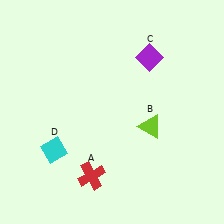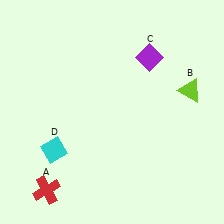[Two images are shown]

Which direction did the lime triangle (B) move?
The lime triangle (B) moved right.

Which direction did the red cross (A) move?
The red cross (A) moved left.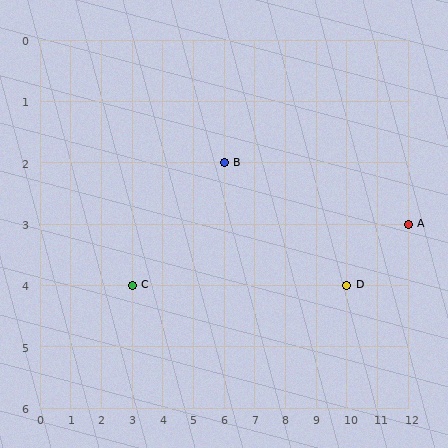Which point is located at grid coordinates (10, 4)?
Point D is at (10, 4).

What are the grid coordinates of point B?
Point B is at grid coordinates (6, 2).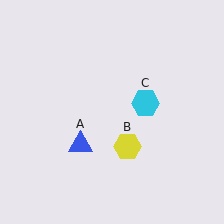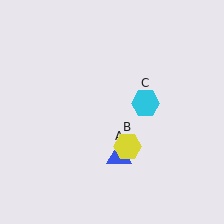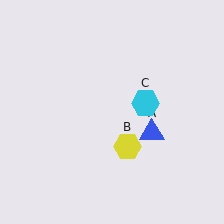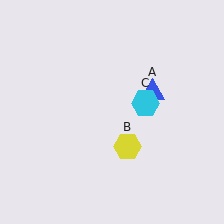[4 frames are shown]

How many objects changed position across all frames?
1 object changed position: blue triangle (object A).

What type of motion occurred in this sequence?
The blue triangle (object A) rotated counterclockwise around the center of the scene.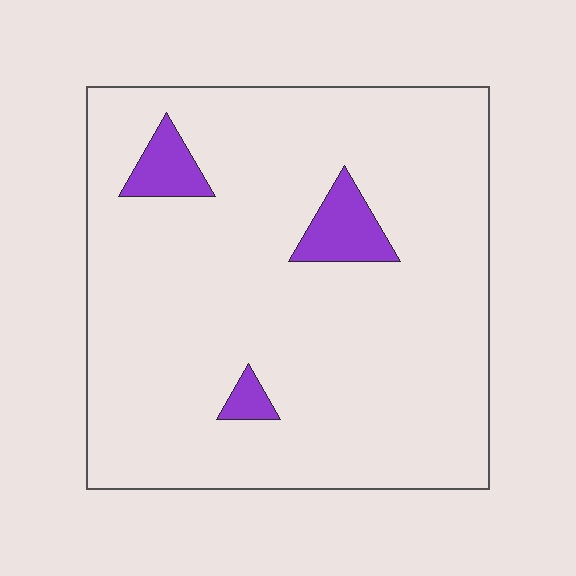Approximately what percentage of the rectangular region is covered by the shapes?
Approximately 5%.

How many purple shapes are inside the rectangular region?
3.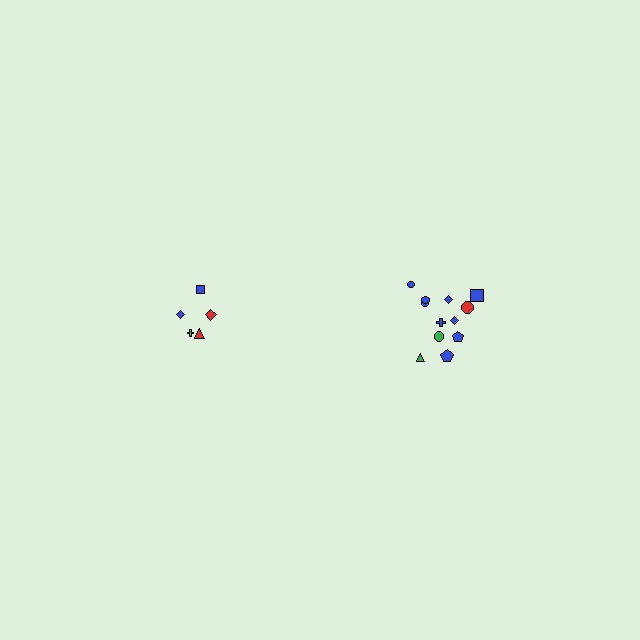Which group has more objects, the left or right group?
The right group.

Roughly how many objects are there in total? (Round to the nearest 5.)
Roughly 15 objects in total.